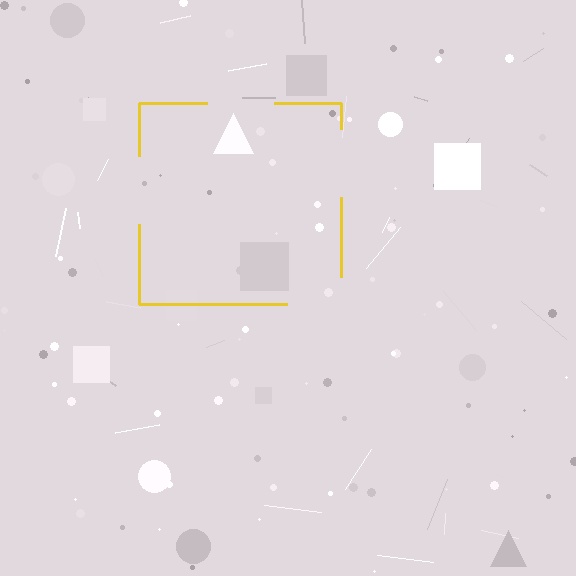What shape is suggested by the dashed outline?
The dashed outline suggests a square.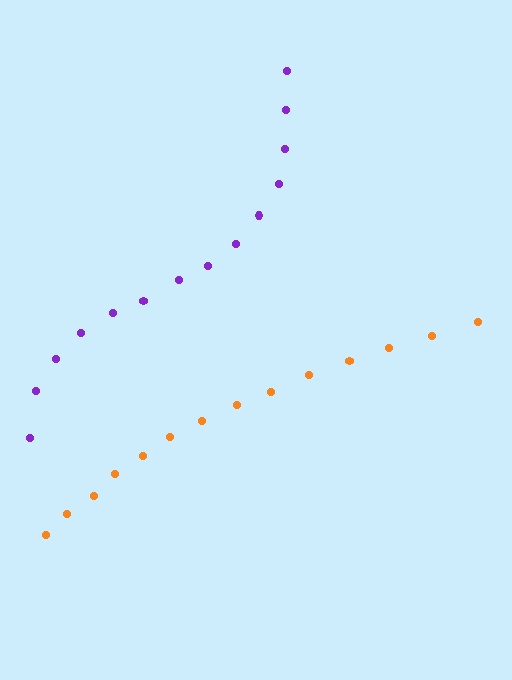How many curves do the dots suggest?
There are 2 distinct paths.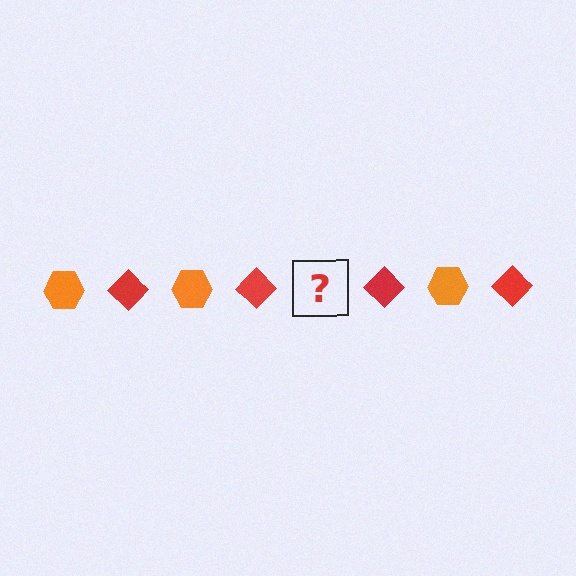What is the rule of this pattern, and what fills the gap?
The rule is that the pattern alternates between orange hexagon and red diamond. The gap should be filled with an orange hexagon.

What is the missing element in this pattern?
The missing element is an orange hexagon.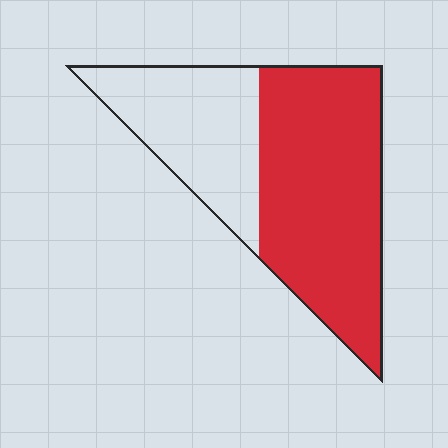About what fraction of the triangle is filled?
About five eighths (5/8).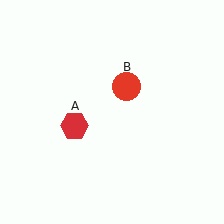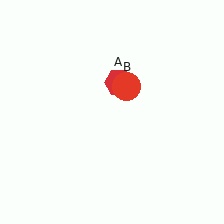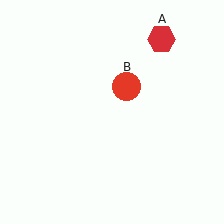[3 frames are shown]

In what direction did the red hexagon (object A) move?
The red hexagon (object A) moved up and to the right.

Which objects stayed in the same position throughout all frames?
Red circle (object B) remained stationary.